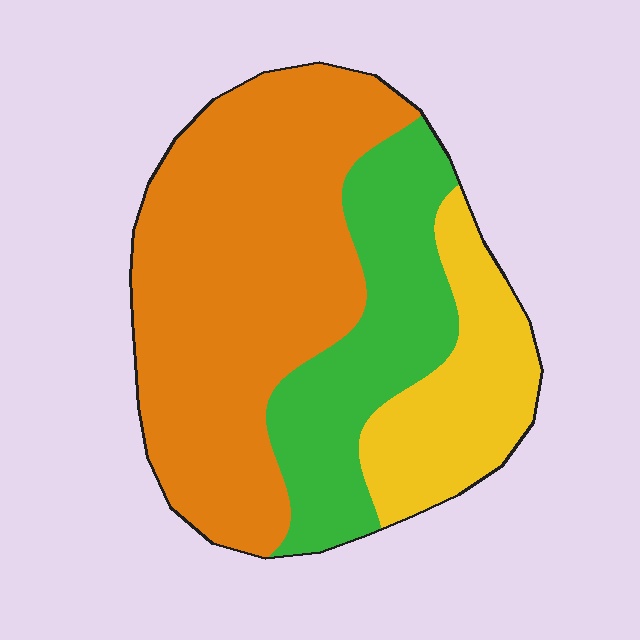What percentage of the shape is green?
Green takes up about one quarter (1/4) of the shape.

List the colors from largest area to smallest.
From largest to smallest: orange, green, yellow.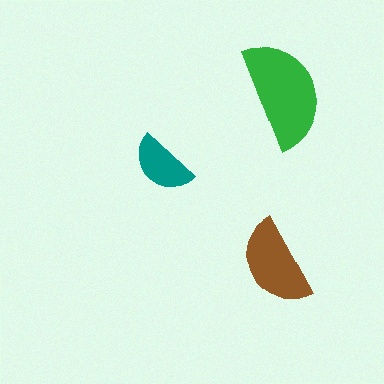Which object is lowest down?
The brown semicircle is bottommost.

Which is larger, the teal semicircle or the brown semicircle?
The brown one.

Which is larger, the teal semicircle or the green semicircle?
The green one.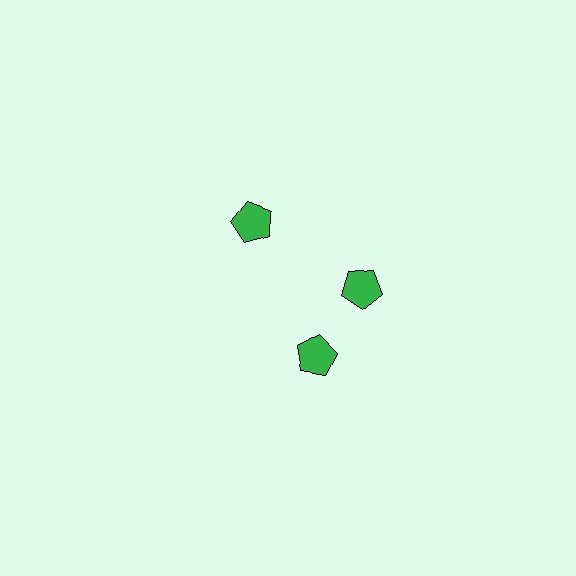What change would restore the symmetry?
The symmetry would be restored by rotating it back into even spacing with its neighbors so that all 3 pentagons sit at equal angles and equal distance from the center.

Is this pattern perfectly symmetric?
No. The 3 green pentagons are arranged in a ring, but one element near the 7 o'clock position is rotated out of alignment along the ring, breaking the 3-fold rotational symmetry.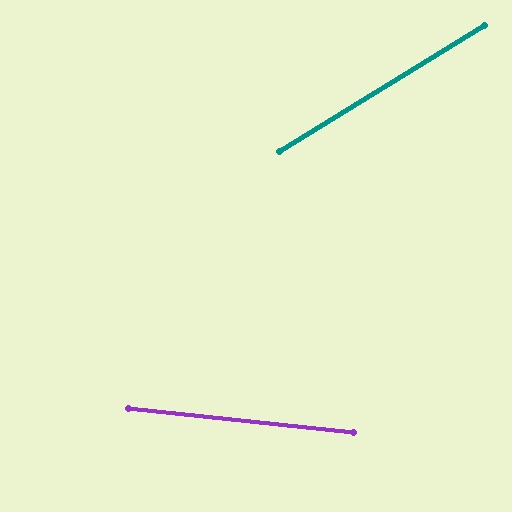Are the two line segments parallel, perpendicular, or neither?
Neither parallel nor perpendicular — they differ by about 38°.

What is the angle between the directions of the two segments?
Approximately 38 degrees.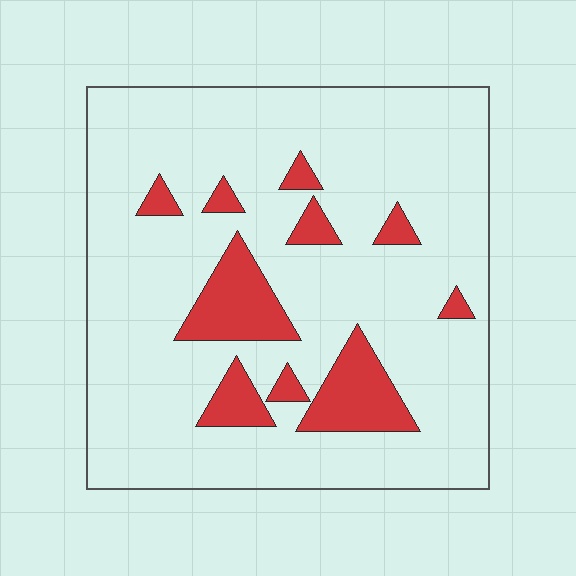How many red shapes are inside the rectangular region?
10.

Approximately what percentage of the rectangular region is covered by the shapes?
Approximately 15%.